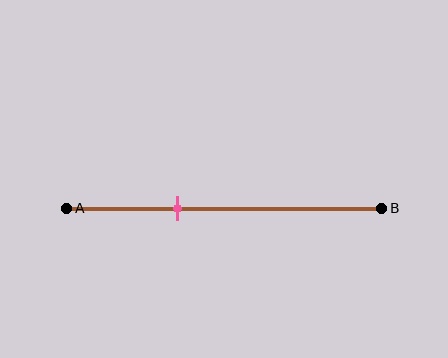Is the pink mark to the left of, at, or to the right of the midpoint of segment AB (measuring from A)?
The pink mark is to the left of the midpoint of segment AB.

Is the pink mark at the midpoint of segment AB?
No, the mark is at about 35% from A, not at the 50% midpoint.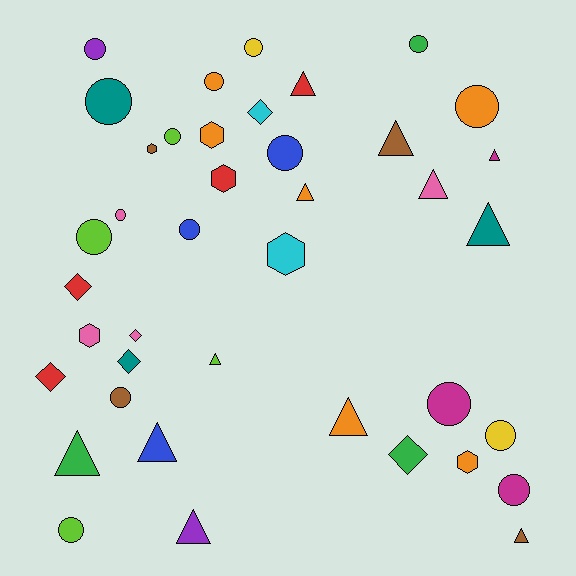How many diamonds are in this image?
There are 6 diamonds.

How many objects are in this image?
There are 40 objects.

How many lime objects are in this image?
There are 4 lime objects.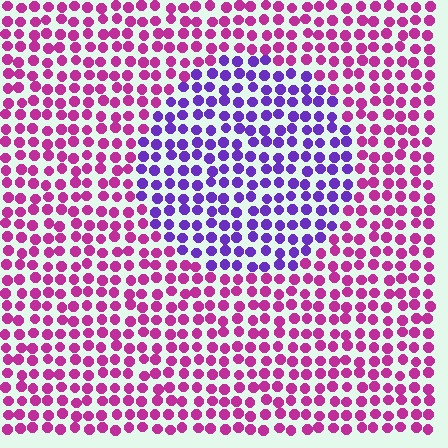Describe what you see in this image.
The image is filled with small magenta elements in a uniform arrangement. A circle-shaped region is visible where the elements are tinted to a slightly different hue, forming a subtle color boundary.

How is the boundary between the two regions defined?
The boundary is defined purely by a slight shift in hue (about 51 degrees). Spacing, size, and orientation are identical on both sides.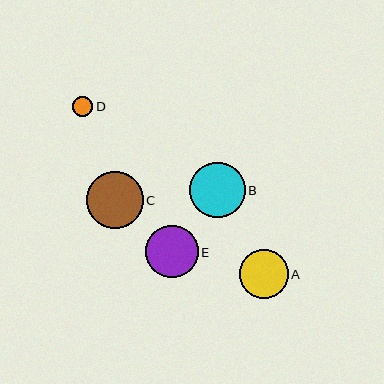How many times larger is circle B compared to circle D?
Circle B is approximately 2.8 times the size of circle D.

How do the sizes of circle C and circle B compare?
Circle C and circle B are approximately the same size.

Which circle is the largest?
Circle C is the largest with a size of approximately 57 pixels.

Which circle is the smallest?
Circle D is the smallest with a size of approximately 20 pixels.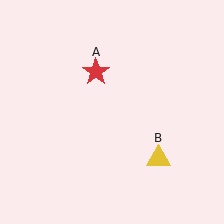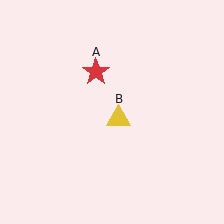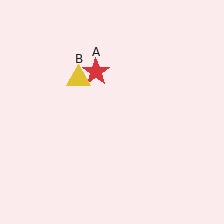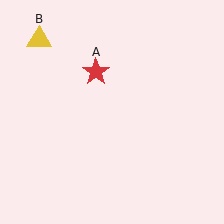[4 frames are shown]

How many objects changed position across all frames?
1 object changed position: yellow triangle (object B).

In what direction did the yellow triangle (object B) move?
The yellow triangle (object B) moved up and to the left.